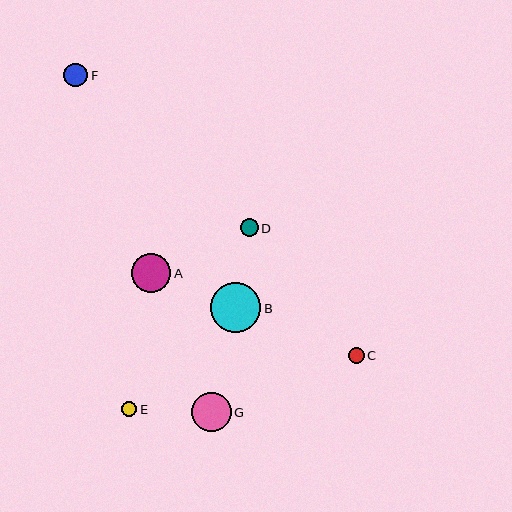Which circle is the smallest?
Circle E is the smallest with a size of approximately 15 pixels.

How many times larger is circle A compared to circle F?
Circle A is approximately 1.7 times the size of circle F.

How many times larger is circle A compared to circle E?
Circle A is approximately 2.6 times the size of circle E.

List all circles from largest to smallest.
From largest to smallest: B, G, A, F, D, C, E.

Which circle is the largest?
Circle B is the largest with a size of approximately 50 pixels.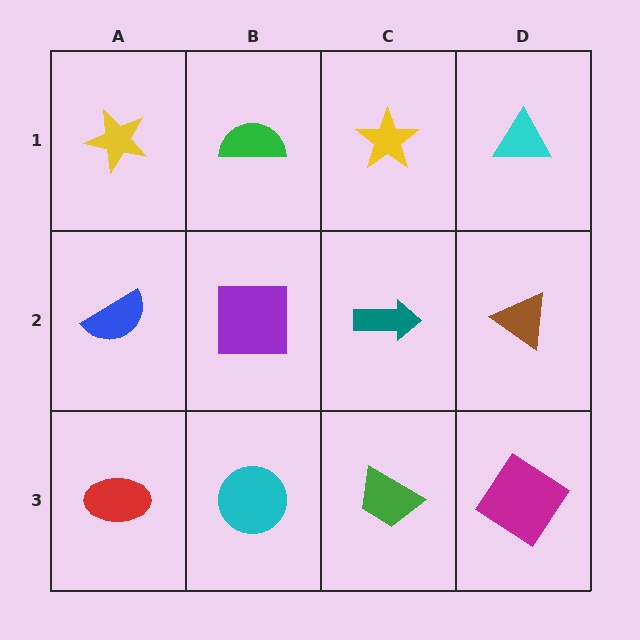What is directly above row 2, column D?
A cyan triangle.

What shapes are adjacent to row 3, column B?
A purple square (row 2, column B), a red ellipse (row 3, column A), a green trapezoid (row 3, column C).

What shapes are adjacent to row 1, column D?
A brown triangle (row 2, column D), a yellow star (row 1, column C).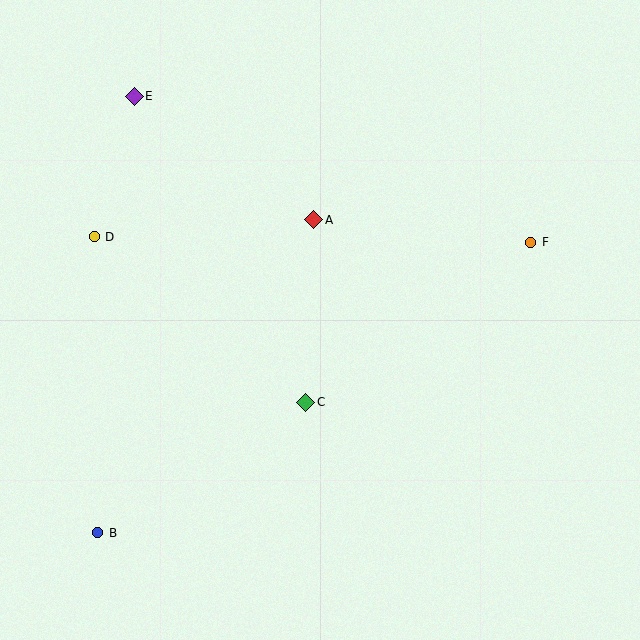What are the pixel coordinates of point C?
Point C is at (306, 402).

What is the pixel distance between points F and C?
The distance between F and C is 276 pixels.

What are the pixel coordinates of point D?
Point D is at (94, 237).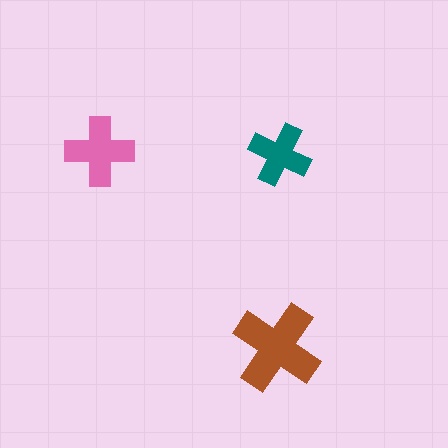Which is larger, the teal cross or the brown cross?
The brown one.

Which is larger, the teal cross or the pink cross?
The pink one.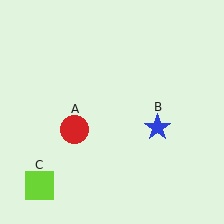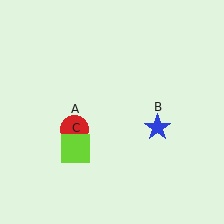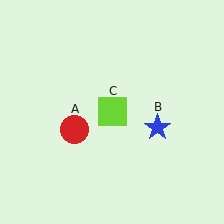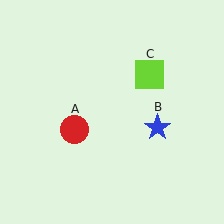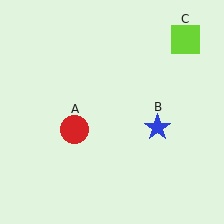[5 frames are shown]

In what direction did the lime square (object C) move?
The lime square (object C) moved up and to the right.